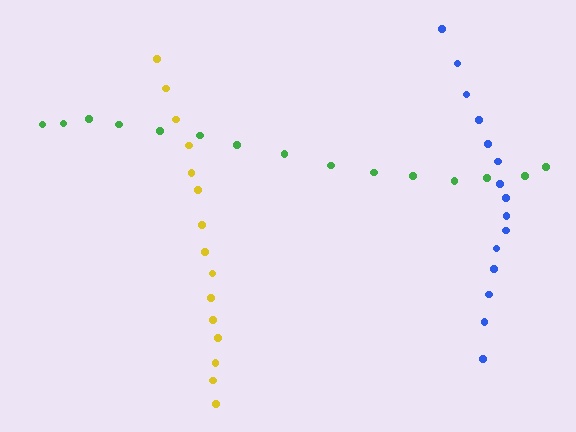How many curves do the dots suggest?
There are 3 distinct paths.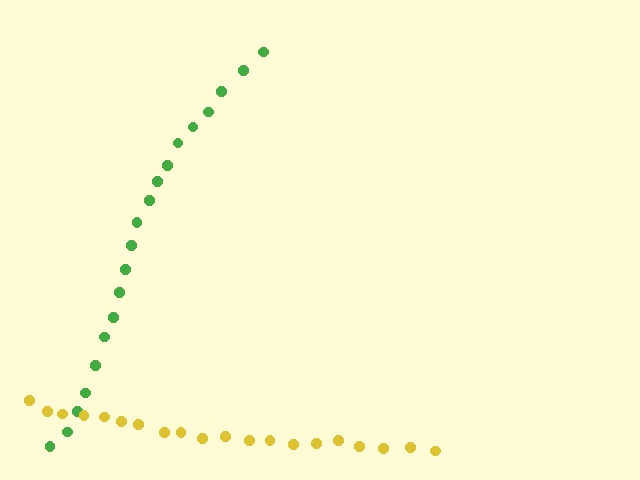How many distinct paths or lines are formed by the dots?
There are 2 distinct paths.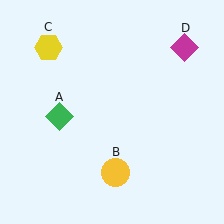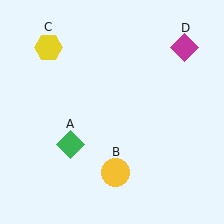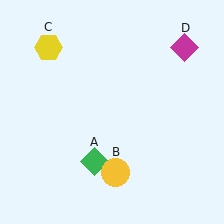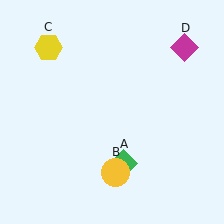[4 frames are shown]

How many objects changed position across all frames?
1 object changed position: green diamond (object A).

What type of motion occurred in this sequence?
The green diamond (object A) rotated counterclockwise around the center of the scene.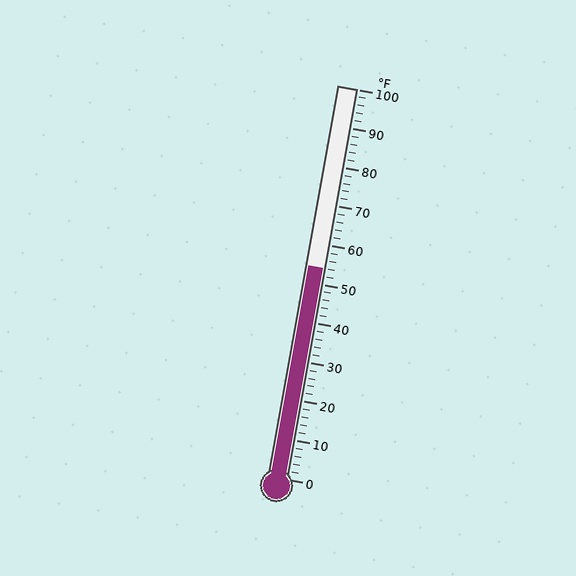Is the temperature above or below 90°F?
The temperature is below 90°F.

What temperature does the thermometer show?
The thermometer shows approximately 54°F.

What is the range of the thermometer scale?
The thermometer scale ranges from 0°F to 100°F.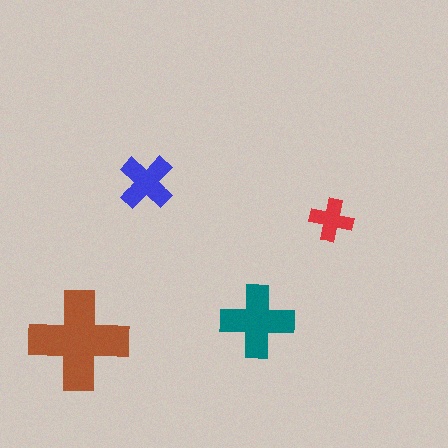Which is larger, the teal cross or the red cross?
The teal one.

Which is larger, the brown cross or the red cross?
The brown one.